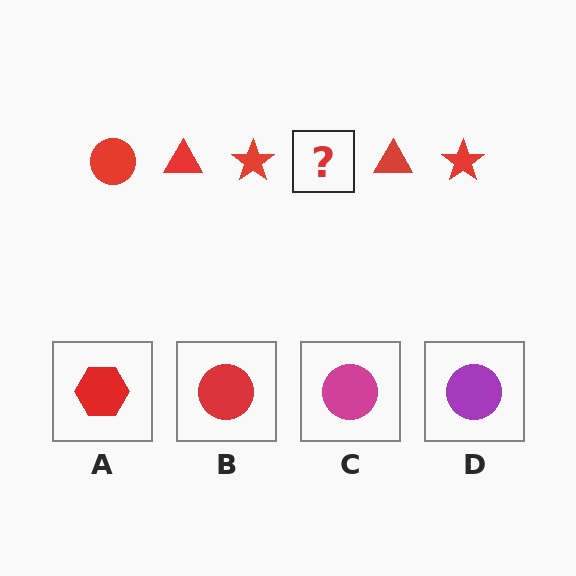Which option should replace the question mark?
Option B.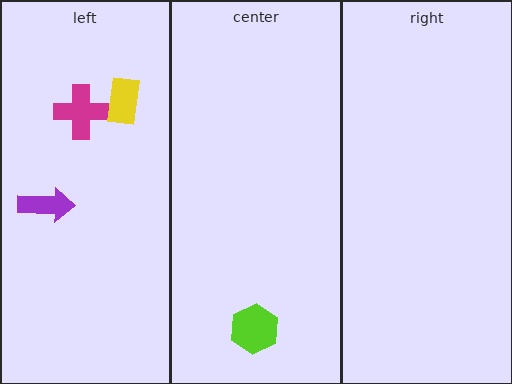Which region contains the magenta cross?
The left region.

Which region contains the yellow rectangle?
The left region.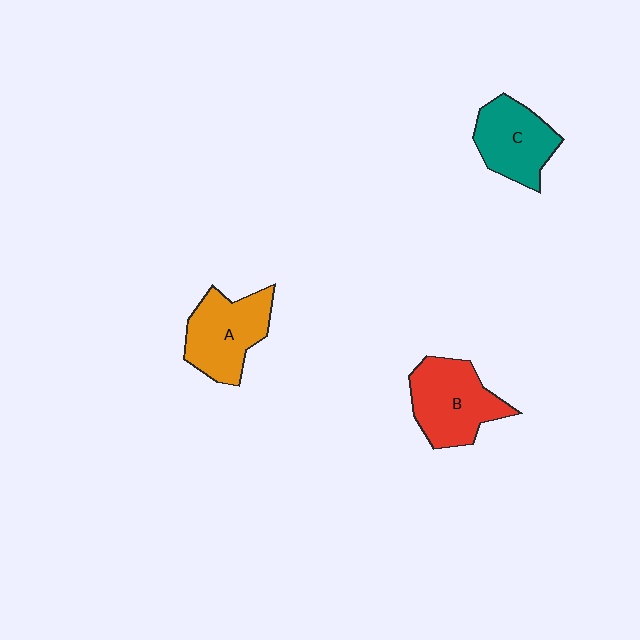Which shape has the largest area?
Shape B (red).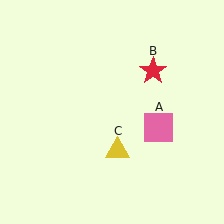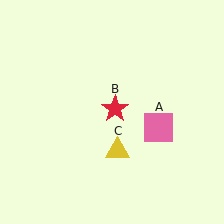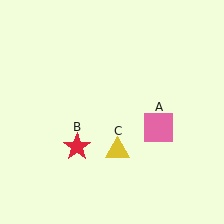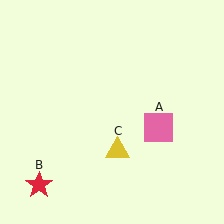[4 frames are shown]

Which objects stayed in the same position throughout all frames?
Pink square (object A) and yellow triangle (object C) remained stationary.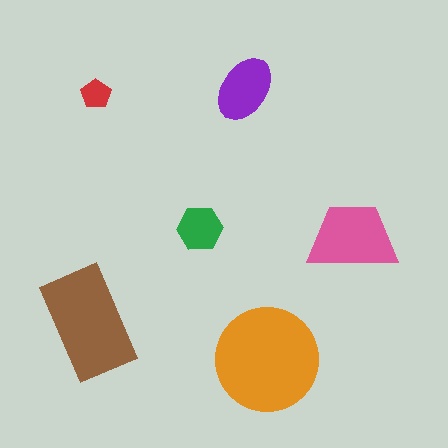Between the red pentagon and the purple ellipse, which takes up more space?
The purple ellipse.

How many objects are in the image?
There are 6 objects in the image.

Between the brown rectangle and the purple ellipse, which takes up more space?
The brown rectangle.